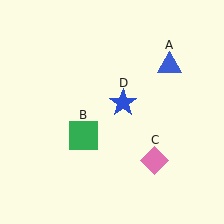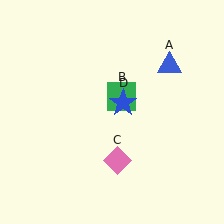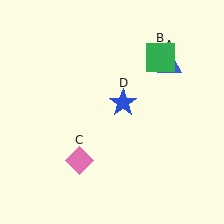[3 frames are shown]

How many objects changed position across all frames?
2 objects changed position: green square (object B), pink diamond (object C).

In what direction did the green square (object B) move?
The green square (object B) moved up and to the right.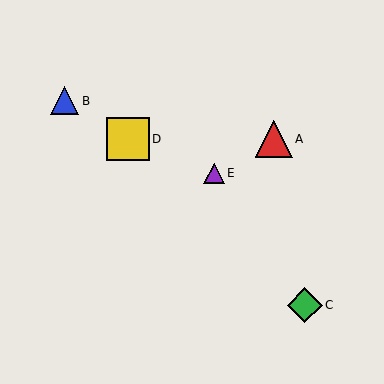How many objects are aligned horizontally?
2 objects (A, D) are aligned horizontally.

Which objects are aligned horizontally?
Objects A, D are aligned horizontally.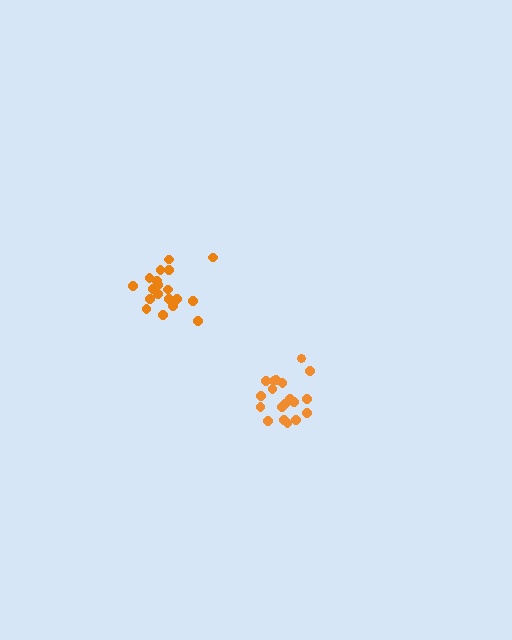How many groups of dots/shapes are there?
There are 2 groups.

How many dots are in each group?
Group 1: 19 dots, Group 2: 19 dots (38 total).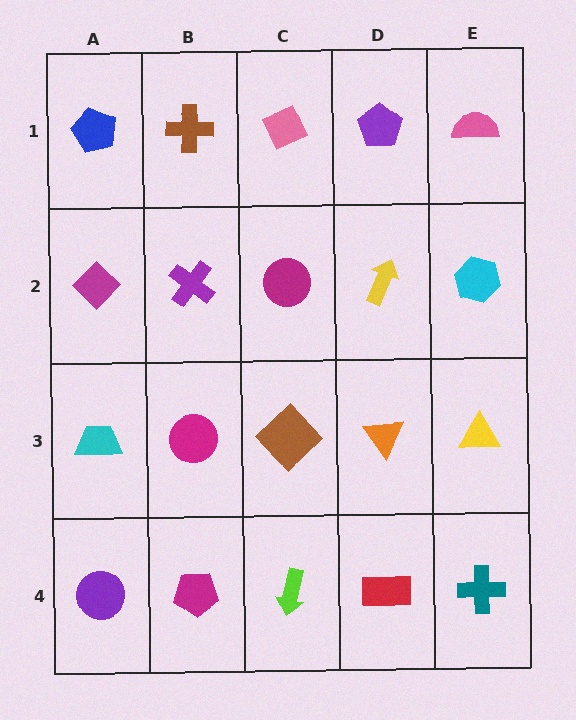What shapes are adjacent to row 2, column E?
A pink semicircle (row 1, column E), a yellow triangle (row 3, column E), a yellow arrow (row 2, column D).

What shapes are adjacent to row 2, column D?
A purple pentagon (row 1, column D), an orange triangle (row 3, column D), a magenta circle (row 2, column C), a cyan hexagon (row 2, column E).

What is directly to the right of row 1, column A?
A brown cross.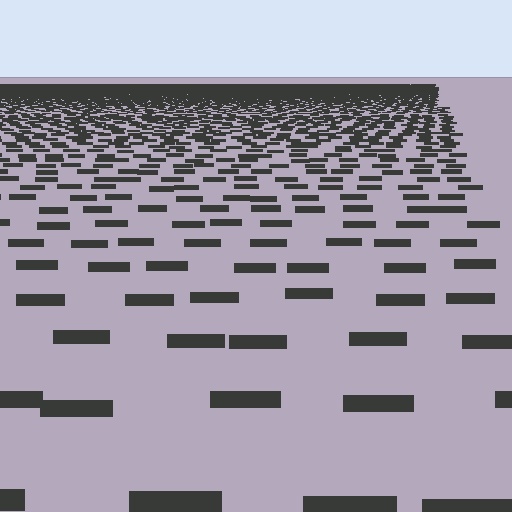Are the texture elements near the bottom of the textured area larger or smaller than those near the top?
Larger. Near the bottom, elements are closer to the viewer and appear at a bigger on-screen size.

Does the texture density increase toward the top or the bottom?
Density increases toward the top.